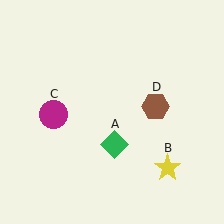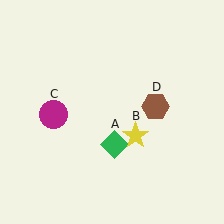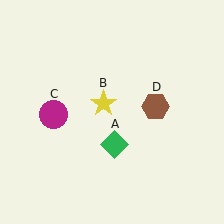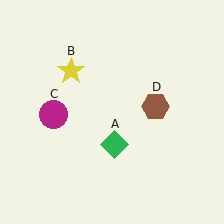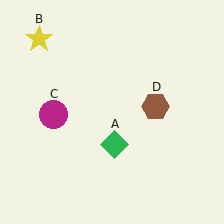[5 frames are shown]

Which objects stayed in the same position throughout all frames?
Green diamond (object A) and magenta circle (object C) and brown hexagon (object D) remained stationary.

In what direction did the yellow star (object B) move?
The yellow star (object B) moved up and to the left.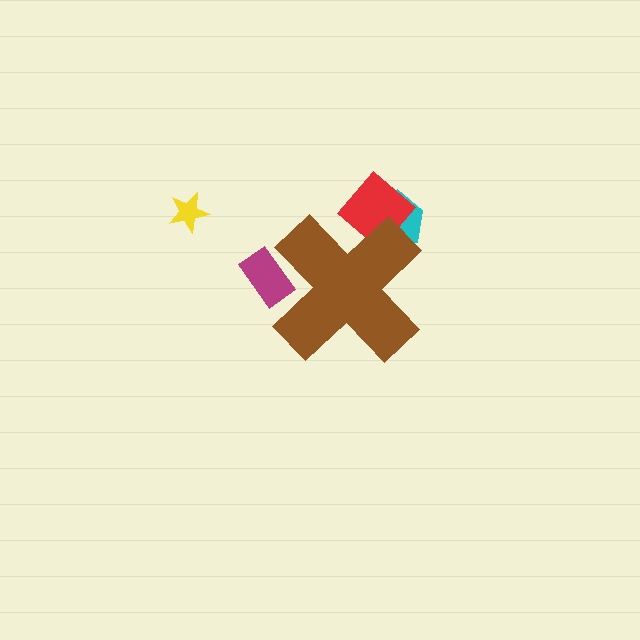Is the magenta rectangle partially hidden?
Yes, the magenta rectangle is partially hidden behind the brown cross.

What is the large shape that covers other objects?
A brown cross.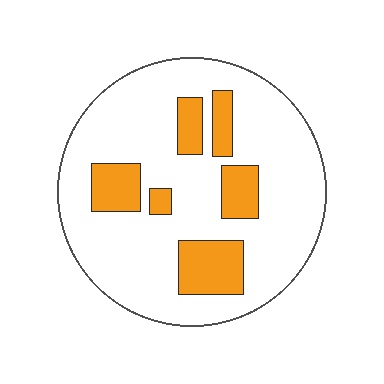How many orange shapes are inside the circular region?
6.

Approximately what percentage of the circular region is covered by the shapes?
Approximately 20%.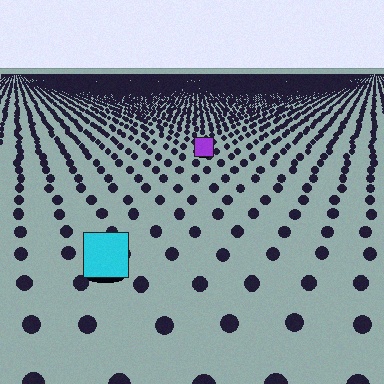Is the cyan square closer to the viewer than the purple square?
Yes. The cyan square is closer — you can tell from the texture gradient: the ground texture is coarser near it.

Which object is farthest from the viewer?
The purple square is farthest from the viewer. It appears smaller and the ground texture around it is denser.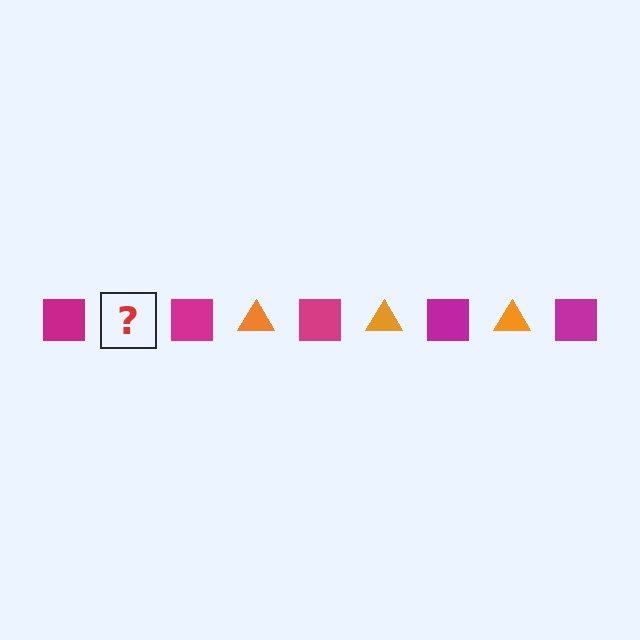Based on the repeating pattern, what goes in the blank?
The blank should be an orange triangle.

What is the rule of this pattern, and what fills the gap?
The rule is that the pattern alternates between magenta square and orange triangle. The gap should be filled with an orange triangle.